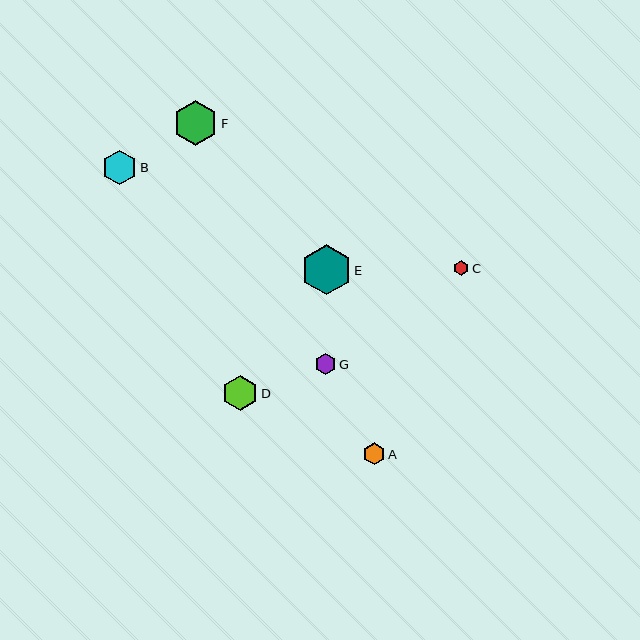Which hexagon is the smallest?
Hexagon C is the smallest with a size of approximately 15 pixels.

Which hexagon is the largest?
Hexagon E is the largest with a size of approximately 50 pixels.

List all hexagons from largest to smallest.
From largest to smallest: E, F, D, B, A, G, C.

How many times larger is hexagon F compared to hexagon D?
Hexagon F is approximately 1.3 times the size of hexagon D.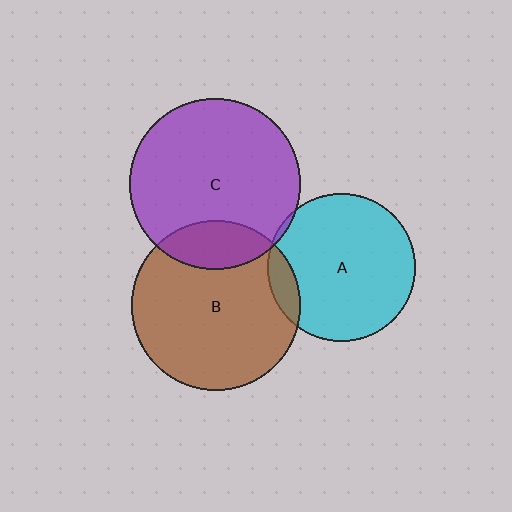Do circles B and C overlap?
Yes.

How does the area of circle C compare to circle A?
Approximately 1.3 times.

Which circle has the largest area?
Circle C (purple).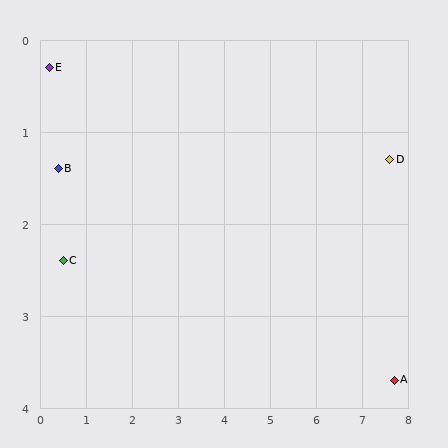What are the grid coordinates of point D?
Point D is at approximately (7.6, 1.3).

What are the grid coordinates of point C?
Point C is at approximately (0.5, 2.4).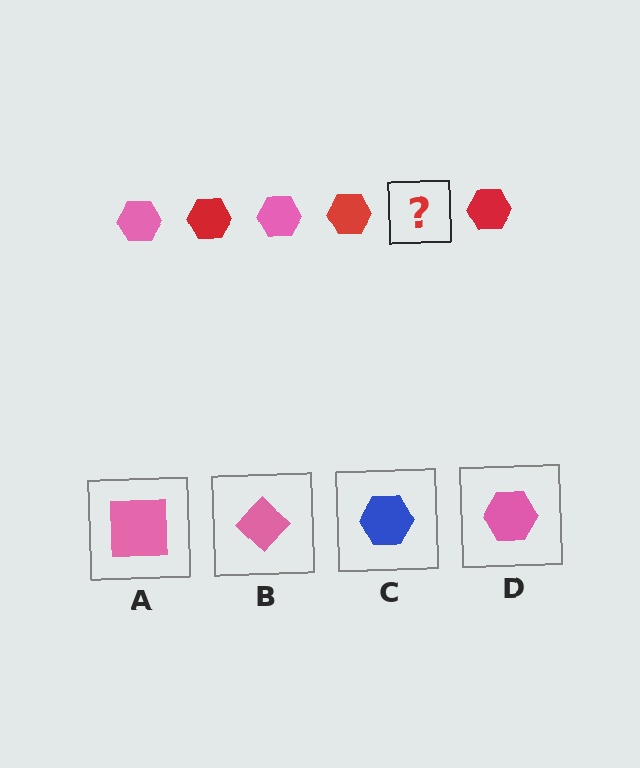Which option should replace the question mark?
Option D.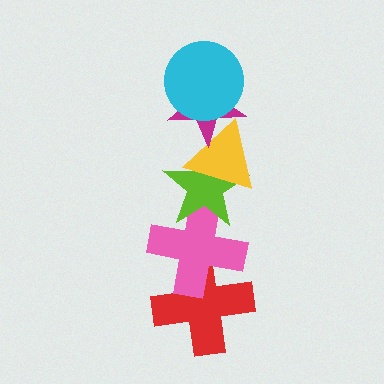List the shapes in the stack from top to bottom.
From top to bottom: the cyan circle, the magenta star, the yellow triangle, the lime star, the pink cross, the red cross.